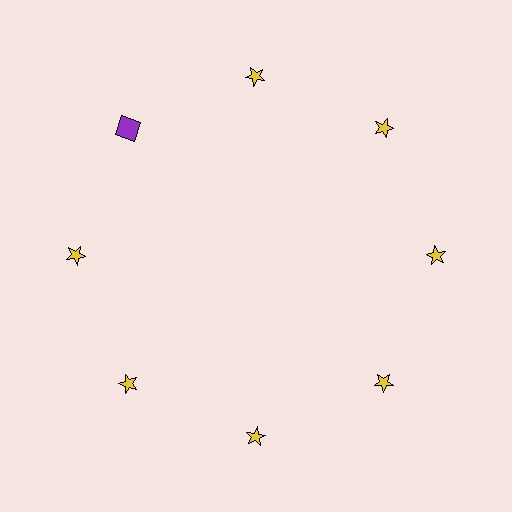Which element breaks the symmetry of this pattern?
The purple square at roughly the 10 o'clock position breaks the symmetry. All other shapes are yellow stars.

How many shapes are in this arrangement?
There are 8 shapes arranged in a ring pattern.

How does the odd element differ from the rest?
It differs in both color (purple instead of yellow) and shape (square instead of star).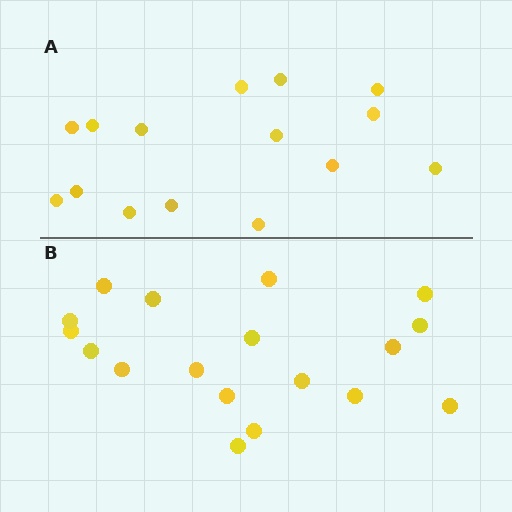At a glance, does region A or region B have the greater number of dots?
Region B (the bottom region) has more dots.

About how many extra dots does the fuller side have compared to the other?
Region B has just a few more — roughly 2 or 3 more dots than region A.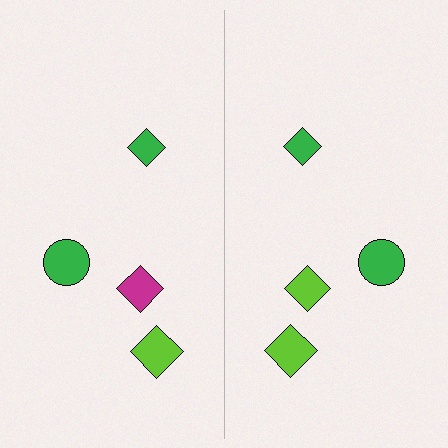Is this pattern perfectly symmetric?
No, the pattern is not perfectly symmetric. The lime diamond on the right side breaks the symmetry — its mirror counterpart is magenta.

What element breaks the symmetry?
The lime diamond on the right side breaks the symmetry — its mirror counterpart is magenta.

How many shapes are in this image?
There are 8 shapes in this image.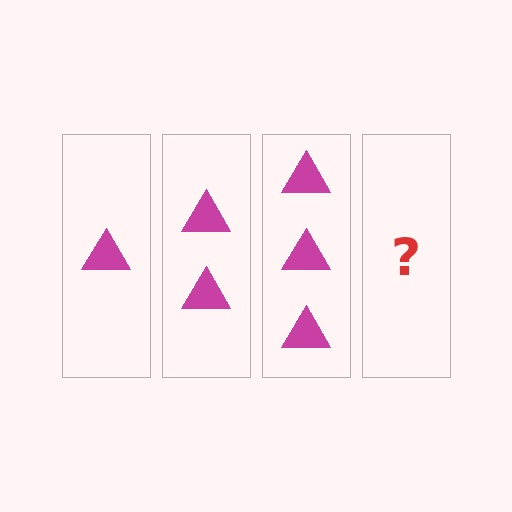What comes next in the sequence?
The next element should be 4 triangles.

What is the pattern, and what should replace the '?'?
The pattern is that each step adds one more triangle. The '?' should be 4 triangles.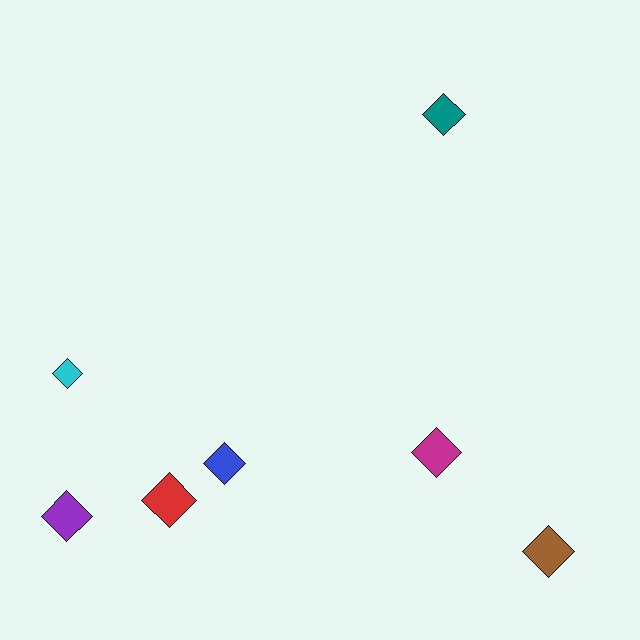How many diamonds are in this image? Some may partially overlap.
There are 7 diamonds.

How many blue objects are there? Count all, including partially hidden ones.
There is 1 blue object.